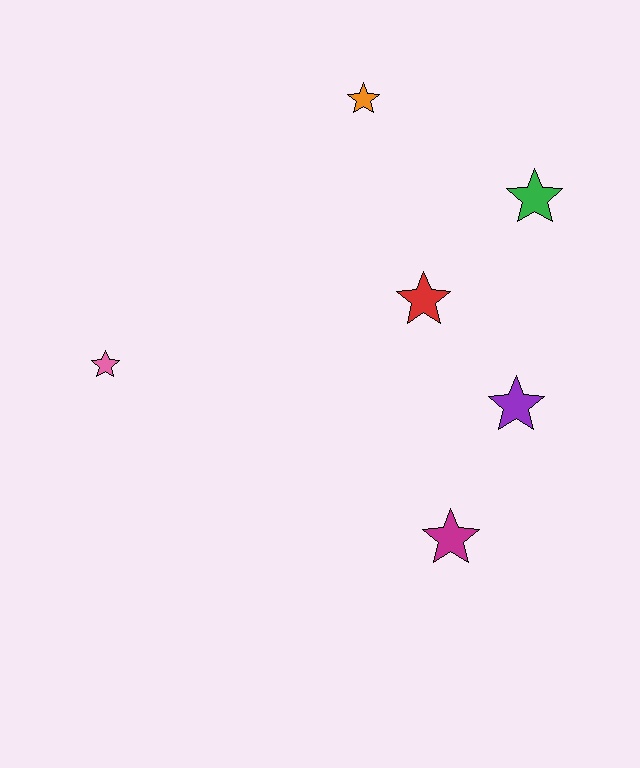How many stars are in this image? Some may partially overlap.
There are 6 stars.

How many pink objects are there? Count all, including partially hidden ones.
There is 1 pink object.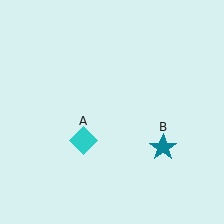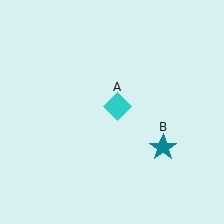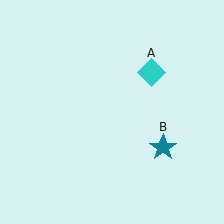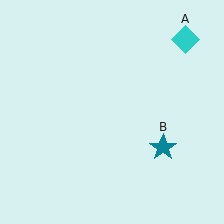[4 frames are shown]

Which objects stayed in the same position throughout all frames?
Teal star (object B) remained stationary.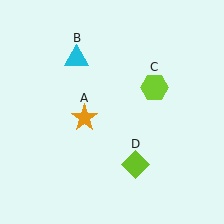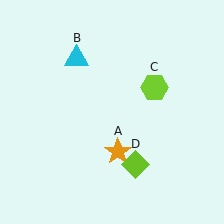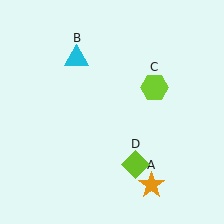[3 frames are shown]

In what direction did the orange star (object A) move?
The orange star (object A) moved down and to the right.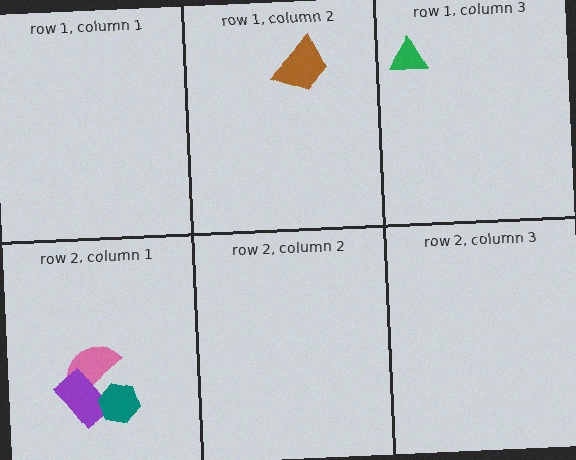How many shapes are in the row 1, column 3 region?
1.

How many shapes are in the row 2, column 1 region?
3.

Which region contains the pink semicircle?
The row 2, column 1 region.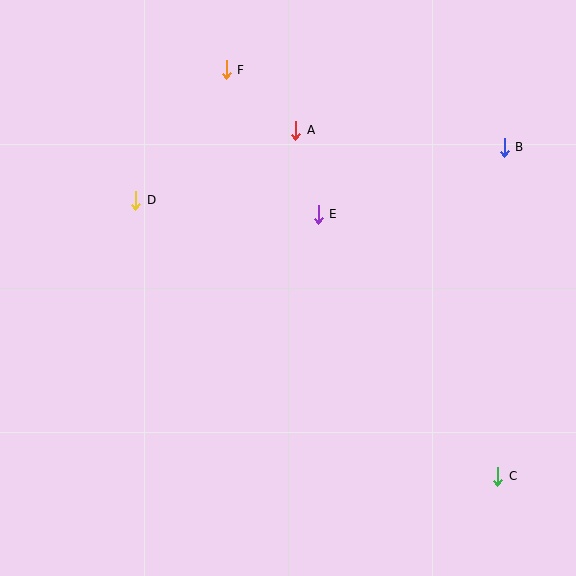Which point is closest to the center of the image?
Point E at (318, 214) is closest to the center.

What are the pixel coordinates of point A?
Point A is at (296, 130).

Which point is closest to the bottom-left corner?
Point D is closest to the bottom-left corner.